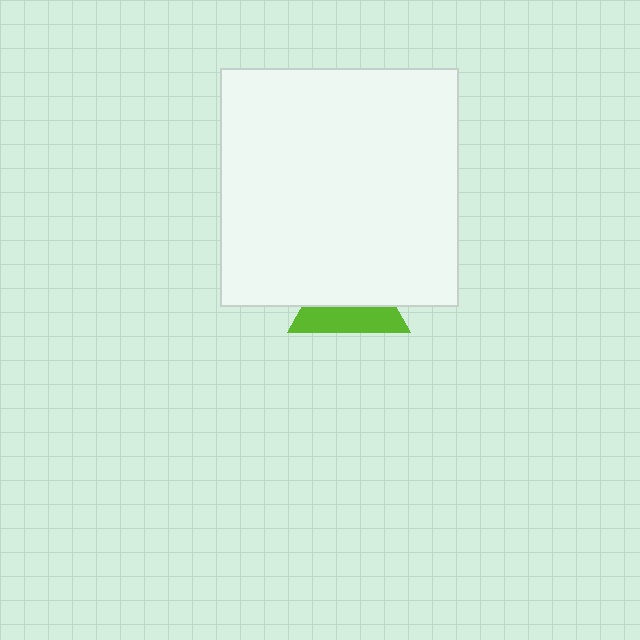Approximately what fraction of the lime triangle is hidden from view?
Roughly 58% of the lime triangle is hidden behind the white square.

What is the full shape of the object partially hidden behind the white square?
The partially hidden object is a lime triangle.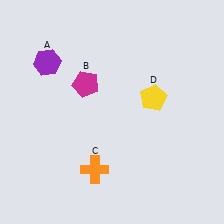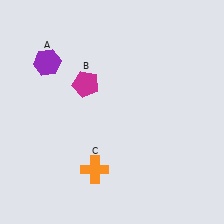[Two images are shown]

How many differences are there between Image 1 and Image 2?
There is 1 difference between the two images.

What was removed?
The yellow pentagon (D) was removed in Image 2.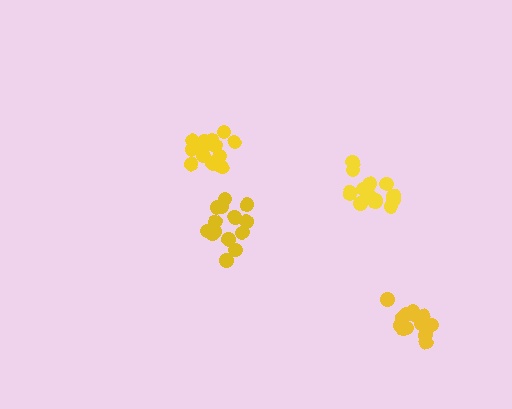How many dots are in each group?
Group 1: 15 dots, Group 2: 14 dots, Group 3: 14 dots, Group 4: 15 dots (58 total).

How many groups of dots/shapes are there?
There are 4 groups.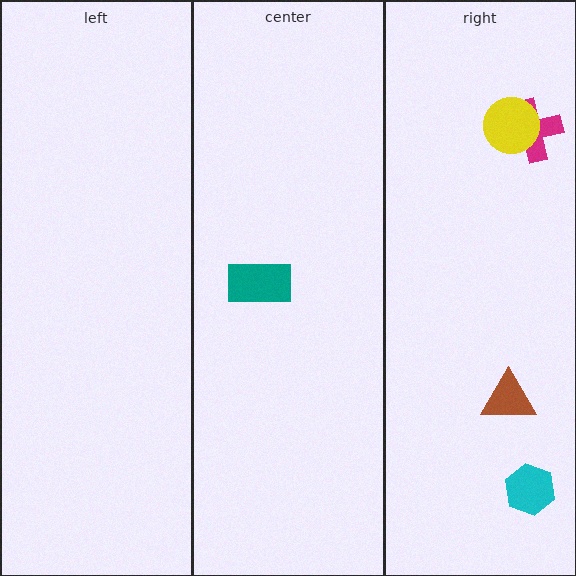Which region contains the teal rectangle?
The center region.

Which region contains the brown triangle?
The right region.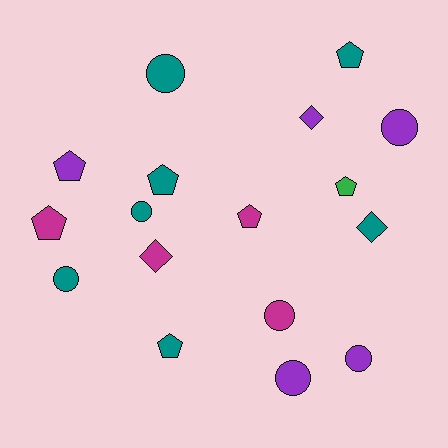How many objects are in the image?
There are 17 objects.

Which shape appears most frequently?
Circle, with 7 objects.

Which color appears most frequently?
Teal, with 7 objects.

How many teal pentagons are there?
There are 3 teal pentagons.